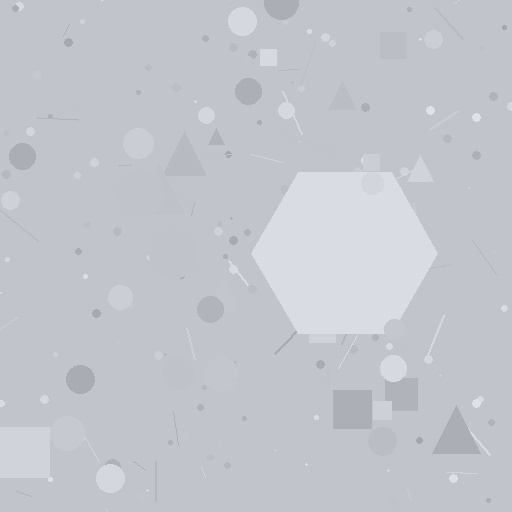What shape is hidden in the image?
A hexagon is hidden in the image.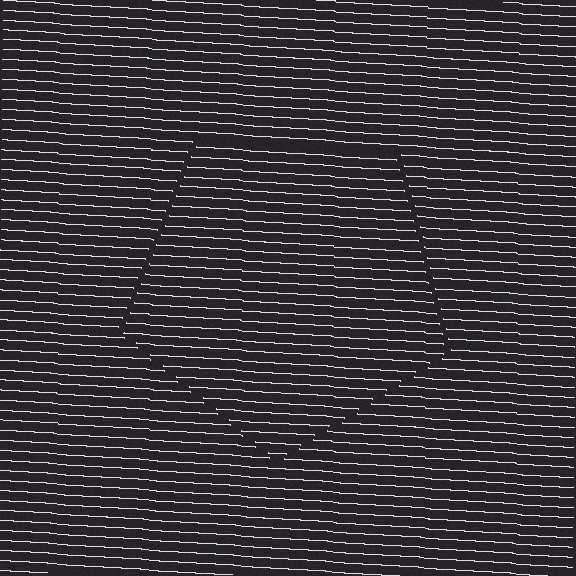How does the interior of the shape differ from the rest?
The interior of the shape contains the same grating, shifted by half a period — the contour is defined by the phase discontinuity where line-ends from the inner and outer gratings abut.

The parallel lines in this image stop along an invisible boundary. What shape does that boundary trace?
An illusory pentagon. The interior of the shape contains the same grating, shifted by half a period — the contour is defined by the phase discontinuity where line-ends from the inner and outer gratings abut.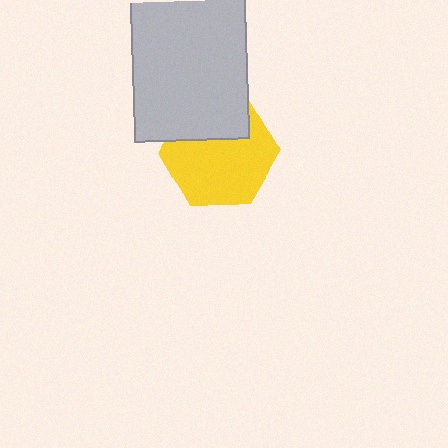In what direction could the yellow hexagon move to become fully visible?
The yellow hexagon could move down. That would shift it out from behind the light gray rectangle entirely.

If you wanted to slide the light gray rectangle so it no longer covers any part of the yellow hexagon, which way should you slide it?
Slide it up — that is the most direct way to separate the two shapes.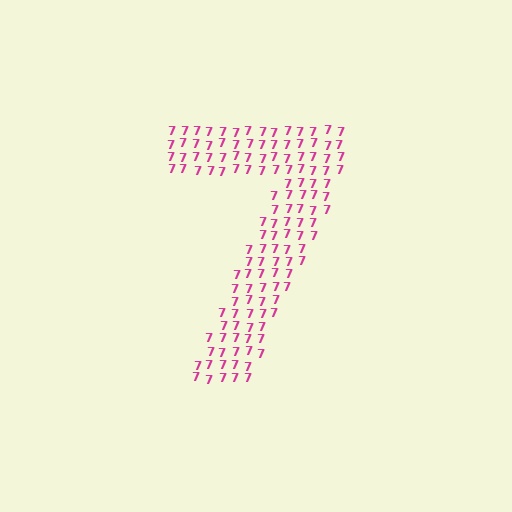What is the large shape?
The large shape is the digit 7.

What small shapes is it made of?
It is made of small digit 7's.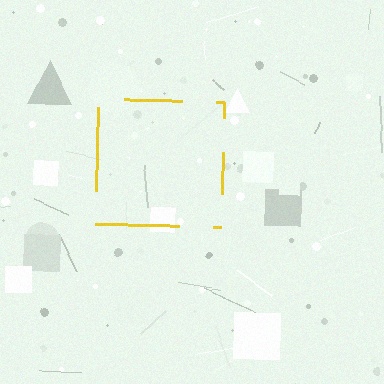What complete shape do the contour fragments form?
The contour fragments form a square.